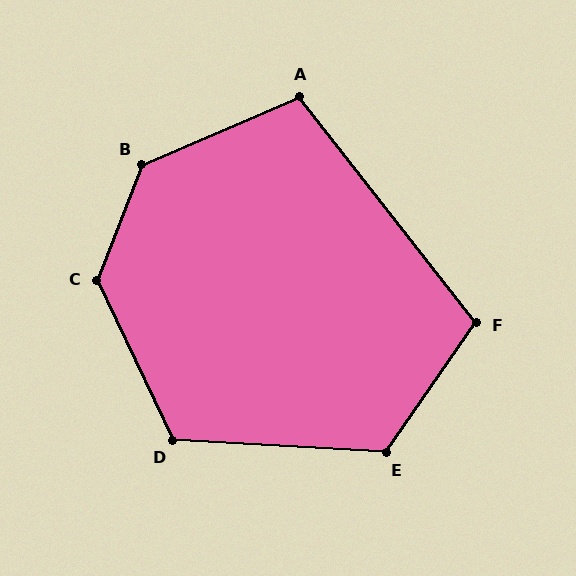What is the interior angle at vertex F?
Approximately 107 degrees (obtuse).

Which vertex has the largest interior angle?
B, at approximately 134 degrees.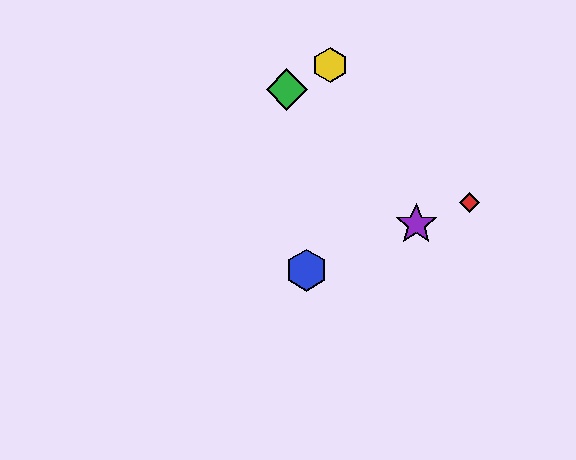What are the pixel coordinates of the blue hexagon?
The blue hexagon is at (307, 270).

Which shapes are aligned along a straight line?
The red diamond, the blue hexagon, the purple star are aligned along a straight line.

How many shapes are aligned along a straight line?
3 shapes (the red diamond, the blue hexagon, the purple star) are aligned along a straight line.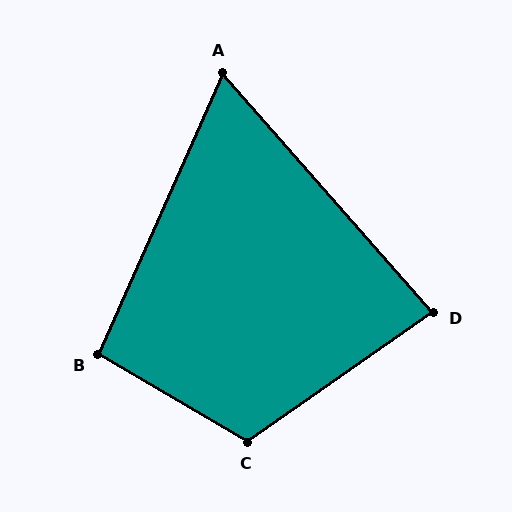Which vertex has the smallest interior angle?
A, at approximately 65 degrees.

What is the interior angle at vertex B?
Approximately 97 degrees (obtuse).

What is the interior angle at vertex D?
Approximately 83 degrees (acute).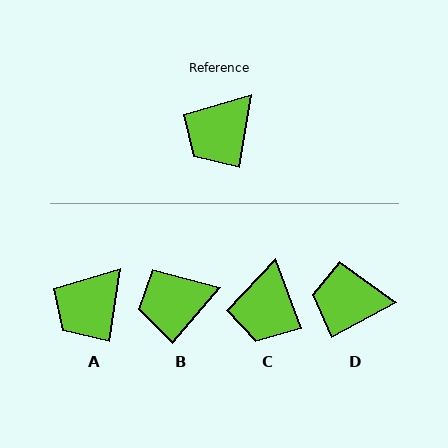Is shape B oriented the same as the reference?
No, it is off by about 31 degrees.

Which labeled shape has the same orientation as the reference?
A.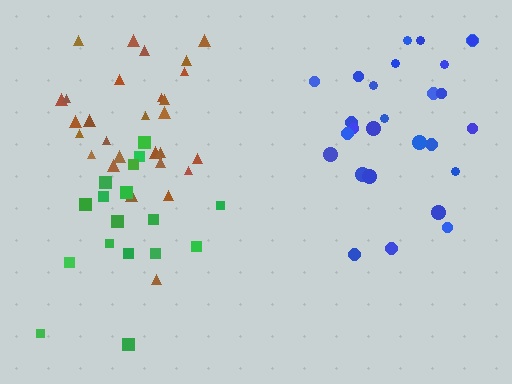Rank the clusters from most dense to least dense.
brown, blue, green.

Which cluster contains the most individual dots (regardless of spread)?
Brown (28).